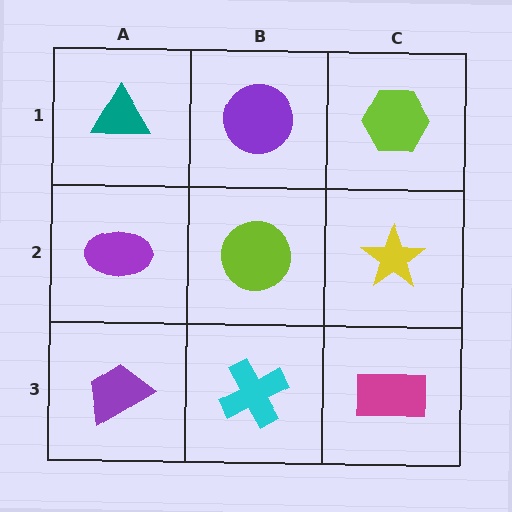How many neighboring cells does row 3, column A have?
2.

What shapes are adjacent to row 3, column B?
A lime circle (row 2, column B), a purple trapezoid (row 3, column A), a magenta rectangle (row 3, column C).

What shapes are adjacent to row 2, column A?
A teal triangle (row 1, column A), a purple trapezoid (row 3, column A), a lime circle (row 2, column B).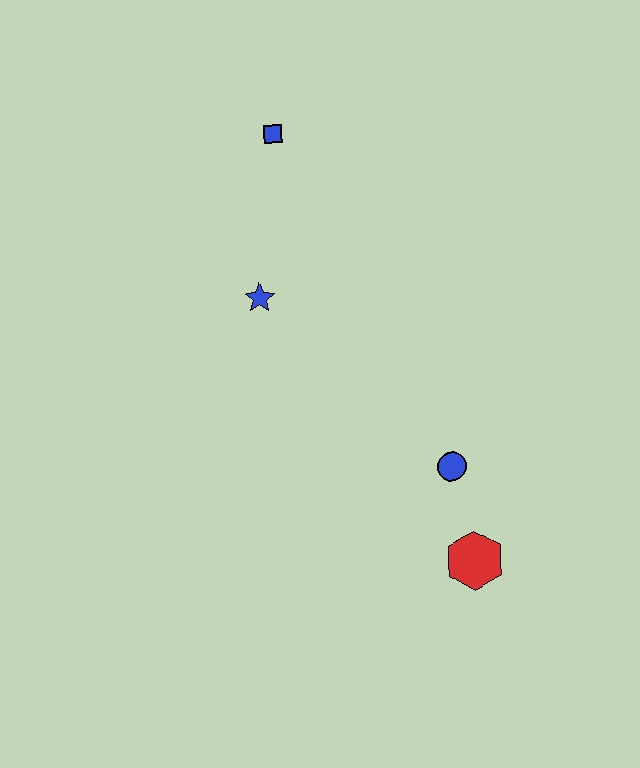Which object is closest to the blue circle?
The red hexagon is closest to the blue circle.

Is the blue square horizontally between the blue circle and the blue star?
Yes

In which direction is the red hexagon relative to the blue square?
The red hexagon is below the blue square.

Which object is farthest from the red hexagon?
The blue square is farthest from the red hexagon.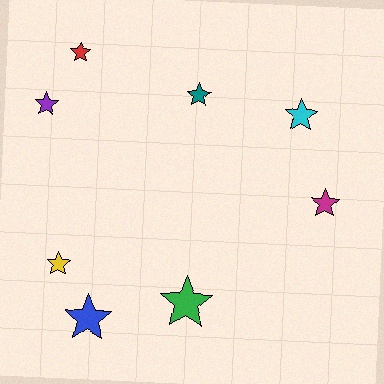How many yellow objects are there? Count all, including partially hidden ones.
There is 1 yellow object.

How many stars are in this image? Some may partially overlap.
There are 8 stars.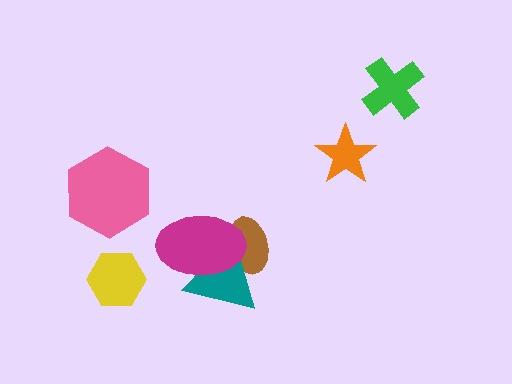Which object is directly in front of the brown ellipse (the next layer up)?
The teal triangle is directly in front of the brown ellipse.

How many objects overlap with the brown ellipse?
2 objects overlap with the brown ellipse.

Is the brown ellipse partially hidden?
Yes, it is partially covered by another shape.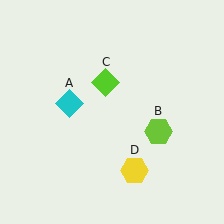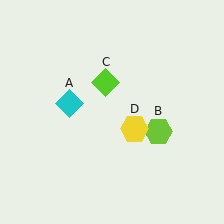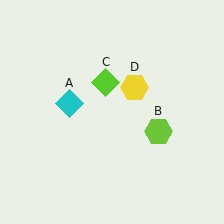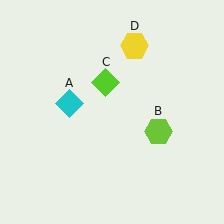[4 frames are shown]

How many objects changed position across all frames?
1 object changed position: yellow hexagon (object D).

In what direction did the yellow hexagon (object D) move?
The yellow hexagon (object D) moved up.